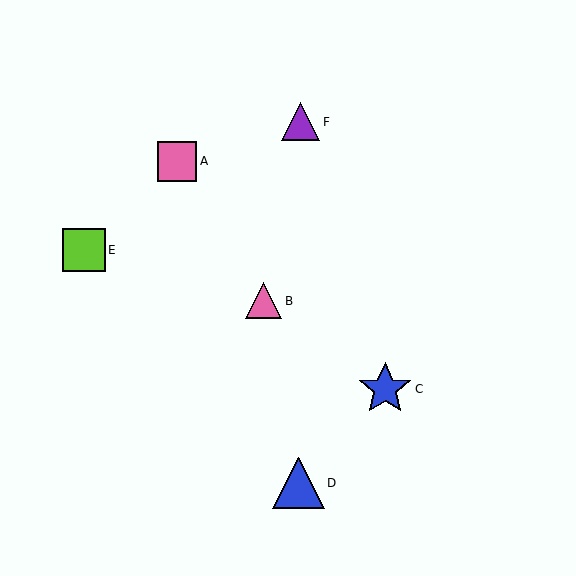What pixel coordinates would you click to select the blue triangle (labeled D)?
Click at (298, 483) to select the blue triangle D.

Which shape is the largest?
The blue star (labeled C) is the largest.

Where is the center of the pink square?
The center of the pink square is at (177, 161).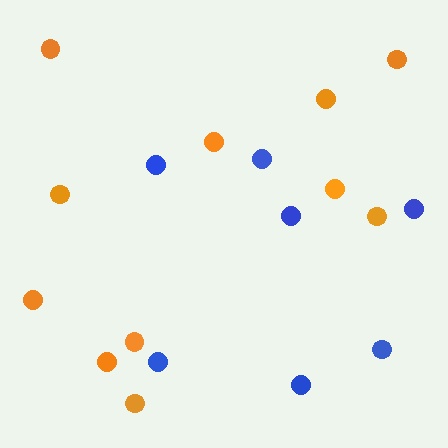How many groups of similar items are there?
There are 2 groups: one group of orange circles (11) and one group of blue circles (7).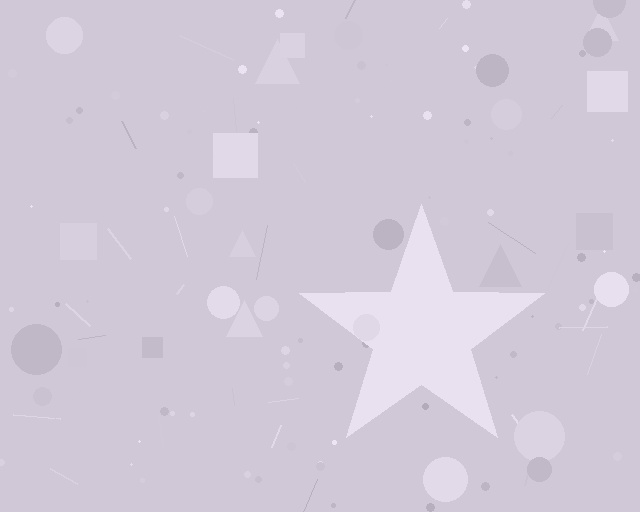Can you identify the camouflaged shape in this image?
The camouflaged shape is a star.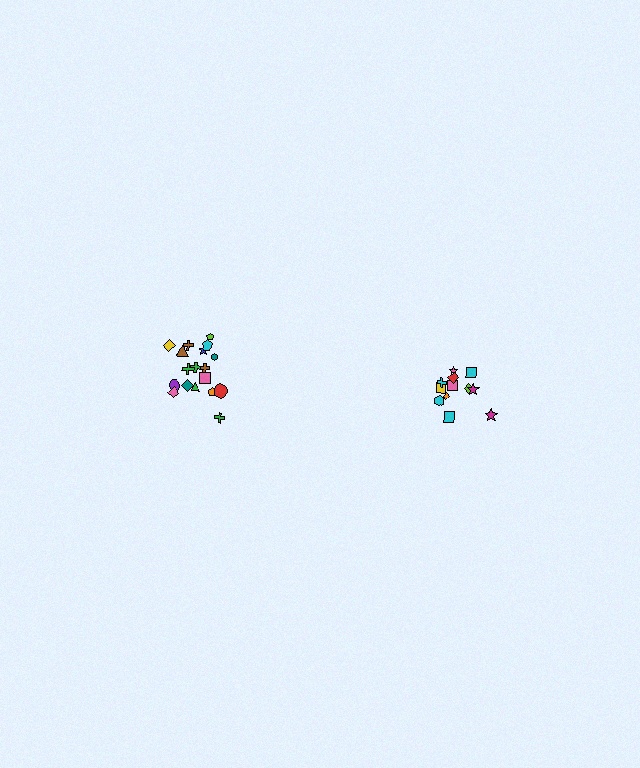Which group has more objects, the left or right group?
The left group.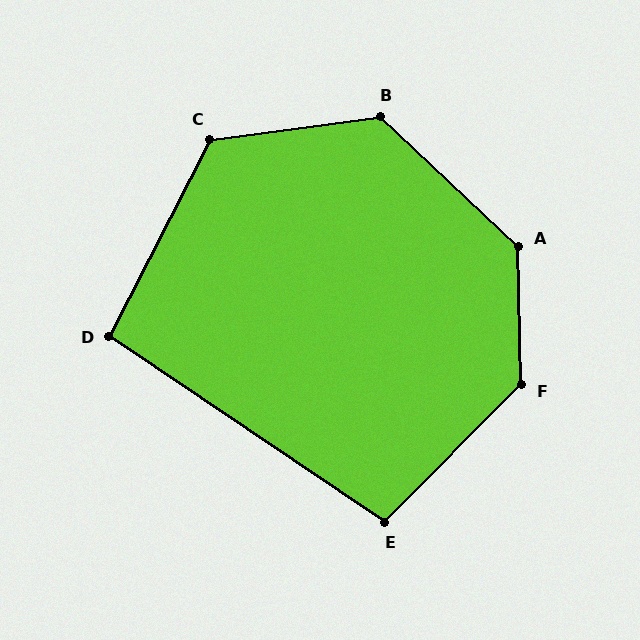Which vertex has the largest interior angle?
A, at approximately 134 degrees.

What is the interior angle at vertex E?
Approximately 101 degrees (obtuse).